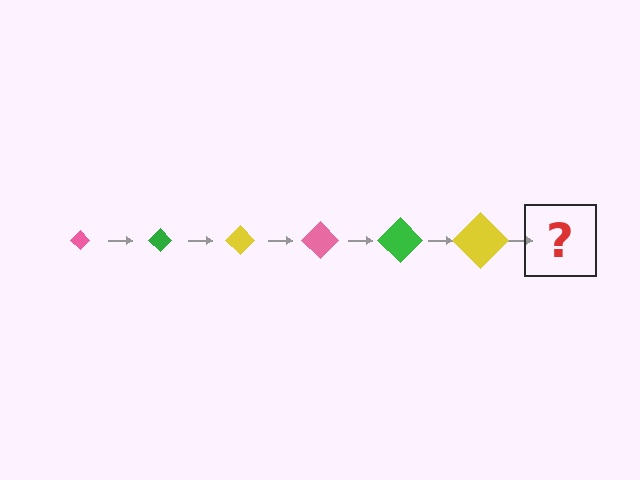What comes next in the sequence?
The next element should be a pink diamond, larger than the previous one.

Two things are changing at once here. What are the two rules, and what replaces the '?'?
The two rules are that the diamond grows larger each step and the color cycles through pink, green, and yellow. The '?' should be a pink diamond, larger than the previous one.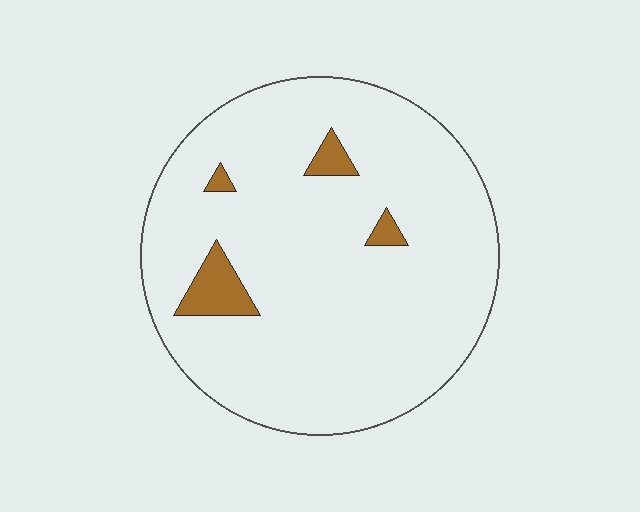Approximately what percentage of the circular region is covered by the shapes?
Approximately 5%.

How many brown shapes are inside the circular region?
4.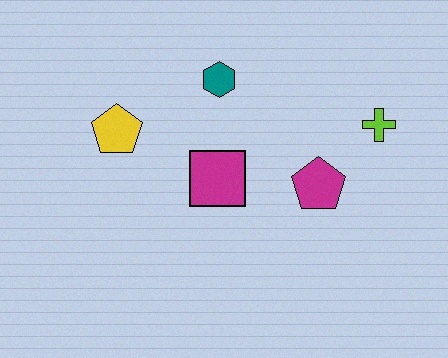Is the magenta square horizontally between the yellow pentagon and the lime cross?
Yes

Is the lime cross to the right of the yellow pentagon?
Yes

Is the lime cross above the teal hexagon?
No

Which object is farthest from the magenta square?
The lime cross is farthest from the magenta square.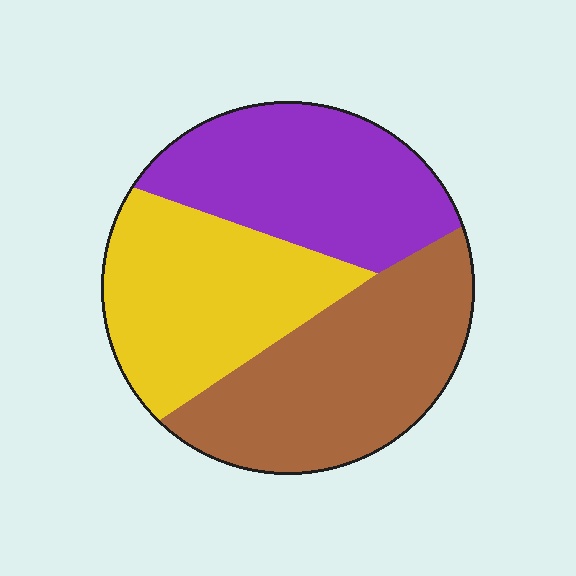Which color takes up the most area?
Brown, at roughly 35%.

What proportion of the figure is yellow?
Yellow covers about 30% of the figure.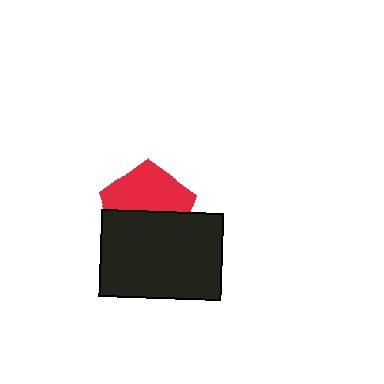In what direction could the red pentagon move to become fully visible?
The red pentagon could move up. That would shift it out from behind the black rectangle entirely.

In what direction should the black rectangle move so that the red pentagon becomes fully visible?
The black rectangle should move down. That is the shortest direction to clear the overlap and leave the red pentagon fully visible.